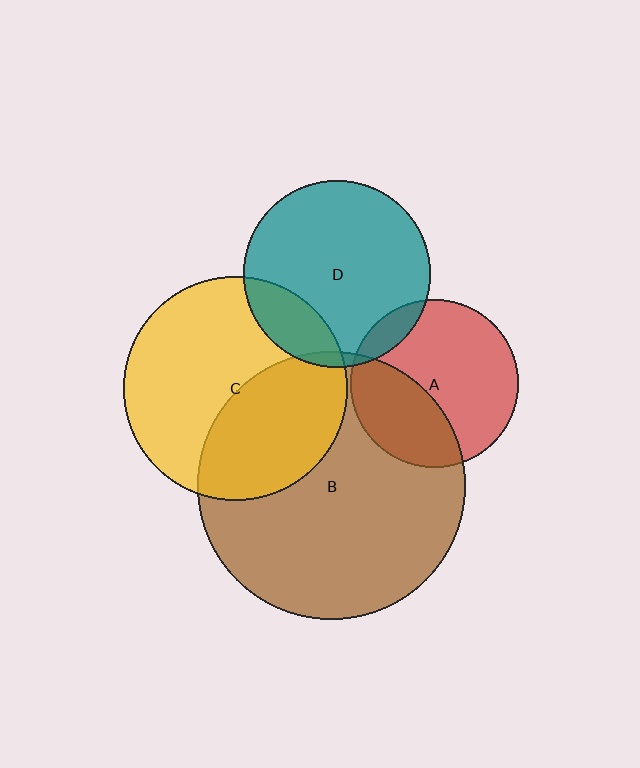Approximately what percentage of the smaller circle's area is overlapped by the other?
Approximately 35%.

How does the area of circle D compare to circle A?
Approximately 1.2 times.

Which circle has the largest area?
Circle B (brown).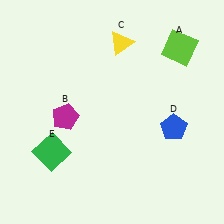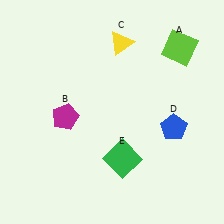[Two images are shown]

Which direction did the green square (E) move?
The green square (E) moved right.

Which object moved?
The green square (E) moved right.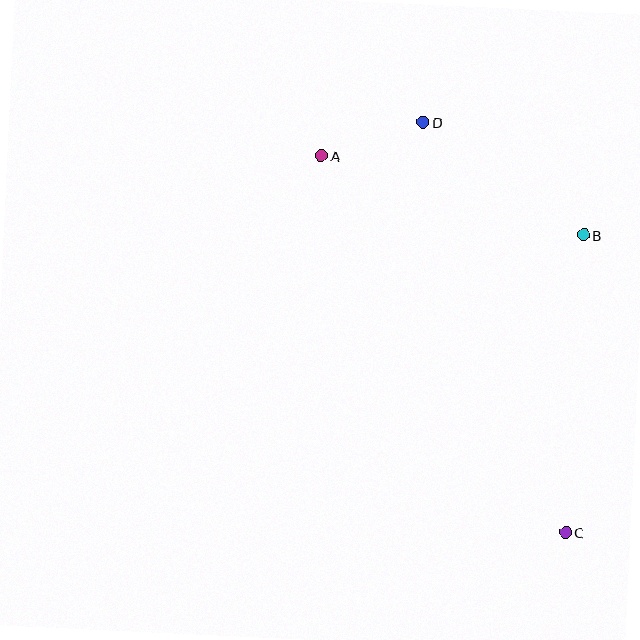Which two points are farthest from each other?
Points A and C are farthest from each other.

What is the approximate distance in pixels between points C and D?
The distance between C and D is approximately 434 pixels.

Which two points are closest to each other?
Points A and D are closest to each other.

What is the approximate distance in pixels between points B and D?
The distance between B and D is approximately 196 pixels.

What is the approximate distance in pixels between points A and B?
The distance between A and B is approximately 274 pixels.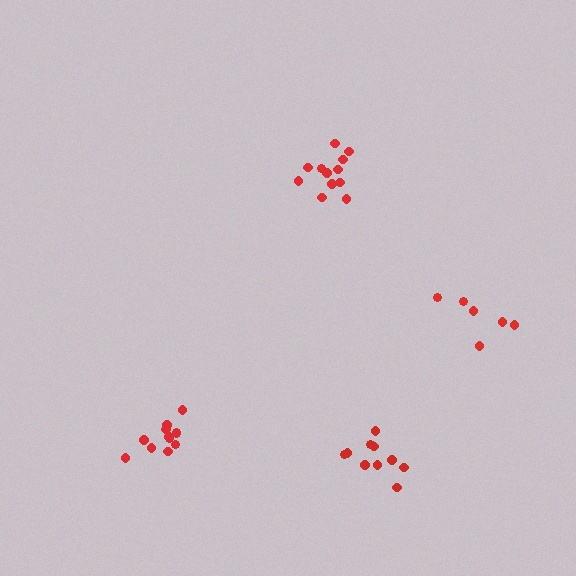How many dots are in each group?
Group 1: 10 dots, Group 2: 12 dots, Group 3: 6 dots, Group 4: 12 dots (40 total).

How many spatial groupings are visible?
There are 4 spatial groupings.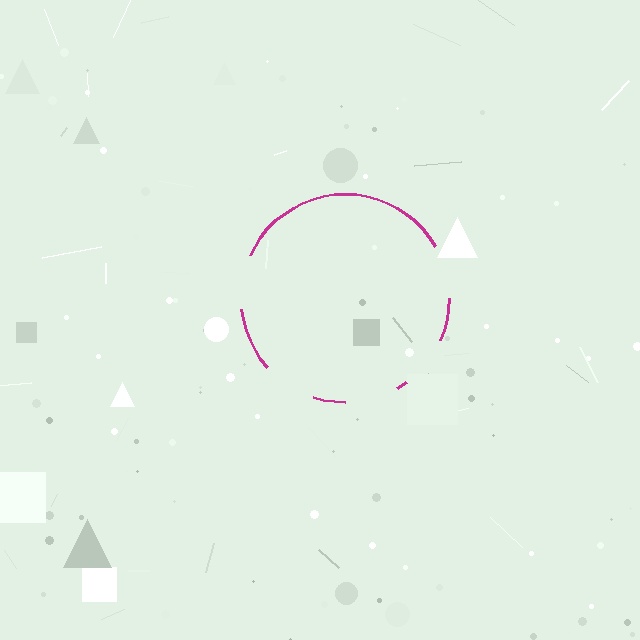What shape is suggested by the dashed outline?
The dashed outline suggests a circle.